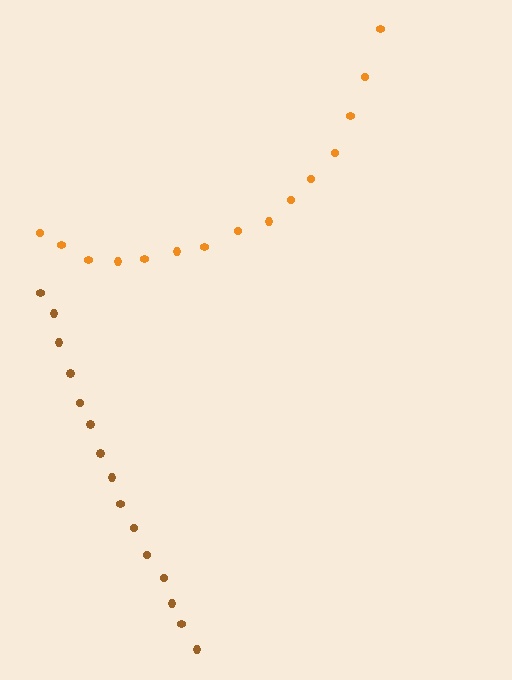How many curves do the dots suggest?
There are 2 distinct paths.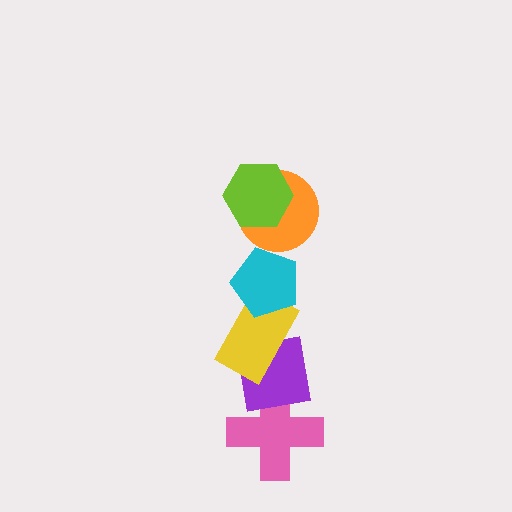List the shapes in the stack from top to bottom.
From top to bottom: the lime hexagon, the orange circle, the cyan pentagon, the yellow rectangle, the purple square, the pink cross.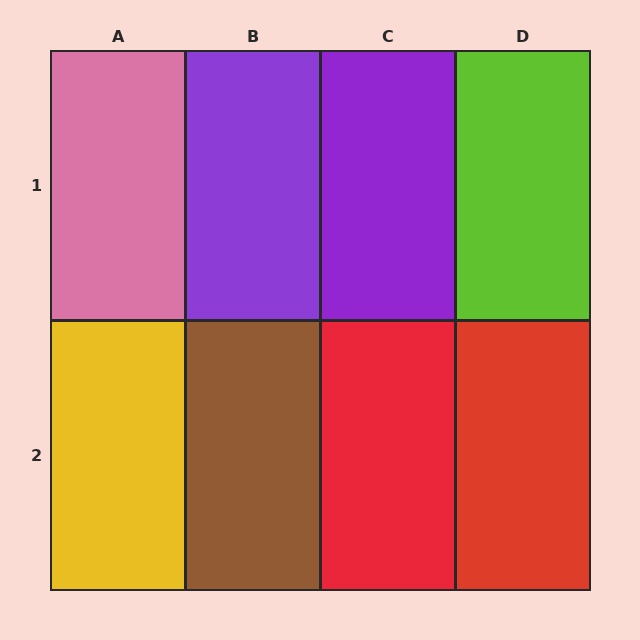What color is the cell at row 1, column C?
Purple.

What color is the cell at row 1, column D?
Lime.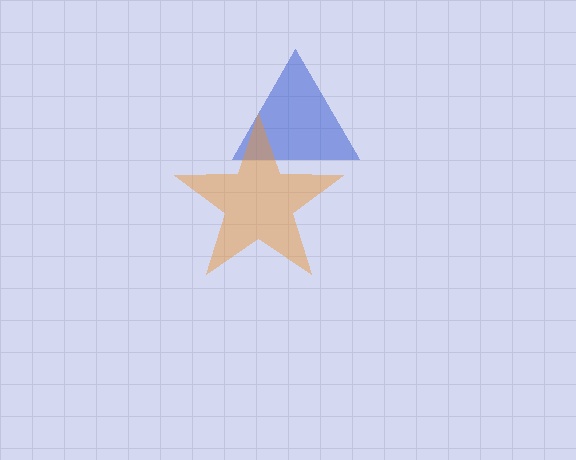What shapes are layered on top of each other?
The layered shapes are: a blue triangle, an orange star.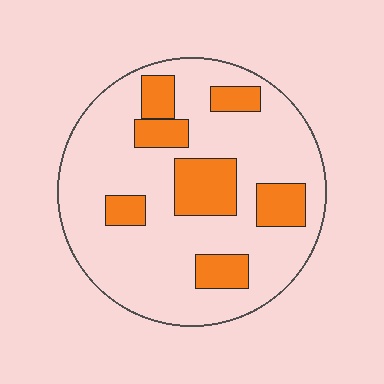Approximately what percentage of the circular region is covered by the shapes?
Approximately 25%.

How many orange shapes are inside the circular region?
7.